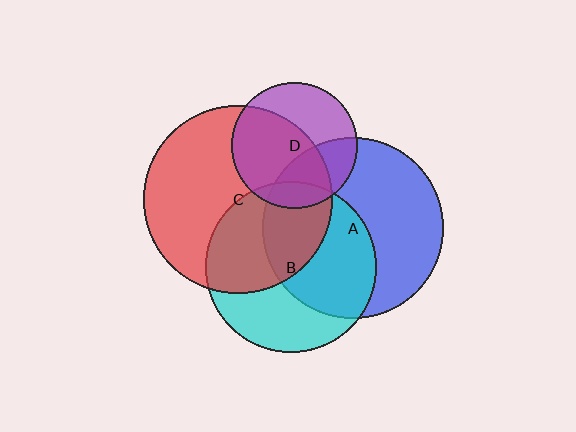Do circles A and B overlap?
Yes.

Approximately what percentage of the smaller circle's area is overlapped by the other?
Approximately 50%.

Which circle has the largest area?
Circle C (red).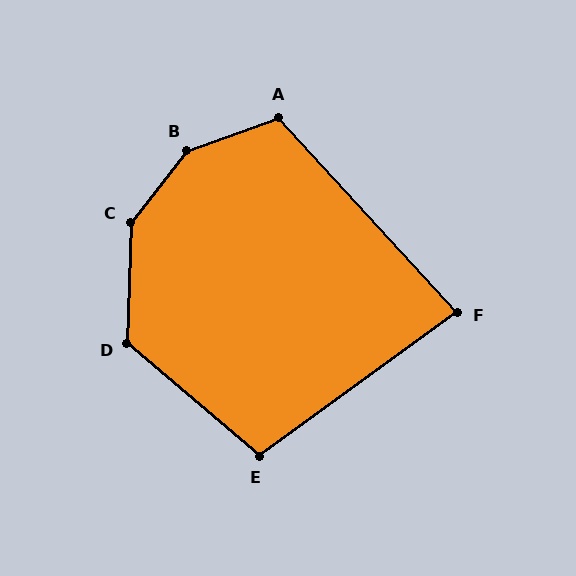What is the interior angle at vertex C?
Approximately 144 degrees (obtuse).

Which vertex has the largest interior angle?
B, at approximately 148 degrees.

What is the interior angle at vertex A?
Approximately 113 degrees (obtuse).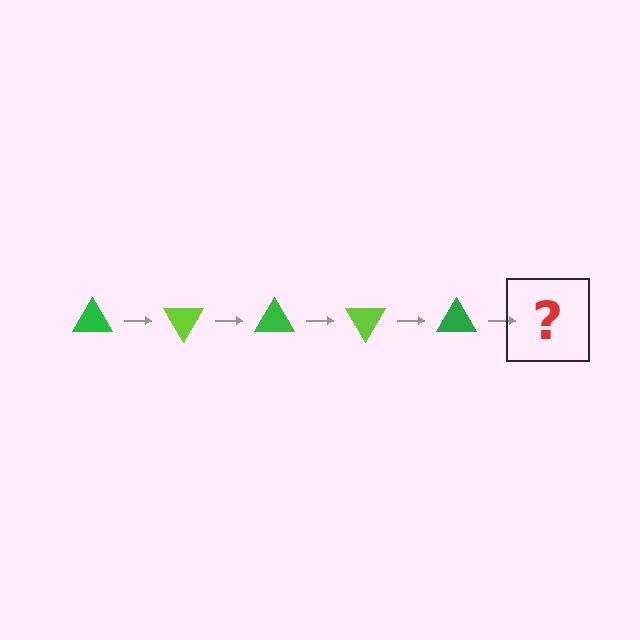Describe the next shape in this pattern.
It should be a lime triangle, rotated 300 degrees from the start.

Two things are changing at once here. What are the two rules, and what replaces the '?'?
The two rules are that it rotates 60 degrees each step and the color cycles through green and lime. The '?' should be a lime triangle, rotated 300 degrees from the start.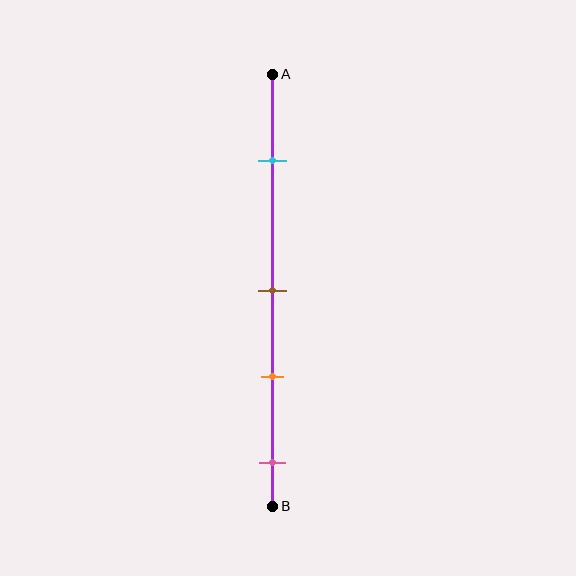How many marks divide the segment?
There are 4 marks dividing the segment.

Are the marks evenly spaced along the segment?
No, the marks are not evenly spaced.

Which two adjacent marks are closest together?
The brown and orange marks are the closest adjacent pair.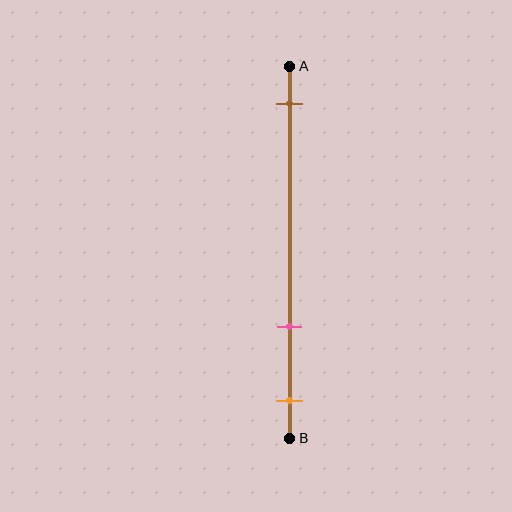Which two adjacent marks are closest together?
The pink and orange marks are the closest adjacent pair.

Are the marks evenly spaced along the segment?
No, the marks are not evenly spaced.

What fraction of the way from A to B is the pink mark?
The pink mark is approximately 70% (0.7) of the way from A to B.